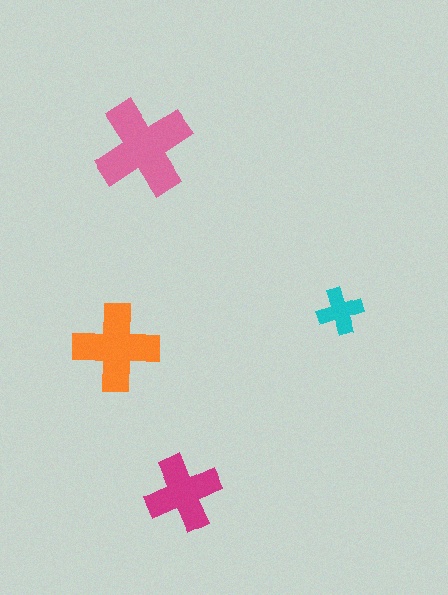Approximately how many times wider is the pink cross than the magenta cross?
About 1.5 times wider.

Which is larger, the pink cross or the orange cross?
The pink one.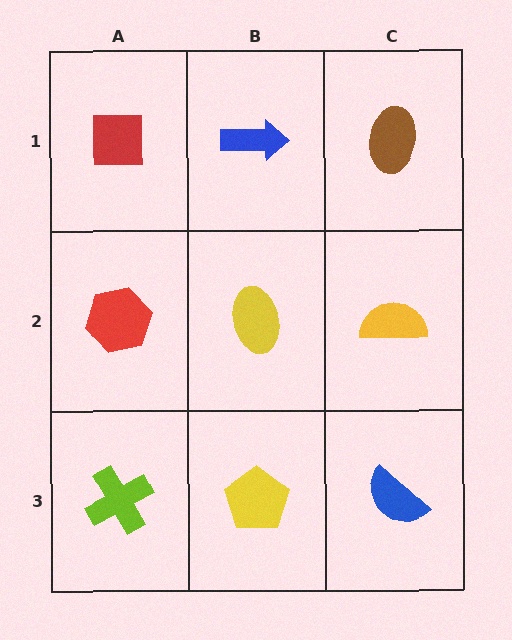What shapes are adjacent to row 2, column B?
A blue arrow (row 1, column B), a yellow pentagon (row 3, column B), a red hexagon (row 2, column A), a yellow semicircle (row 2, column C).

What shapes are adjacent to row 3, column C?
A yellow semicircle (row 2, column C), a yellow pentagon (row 3, column B).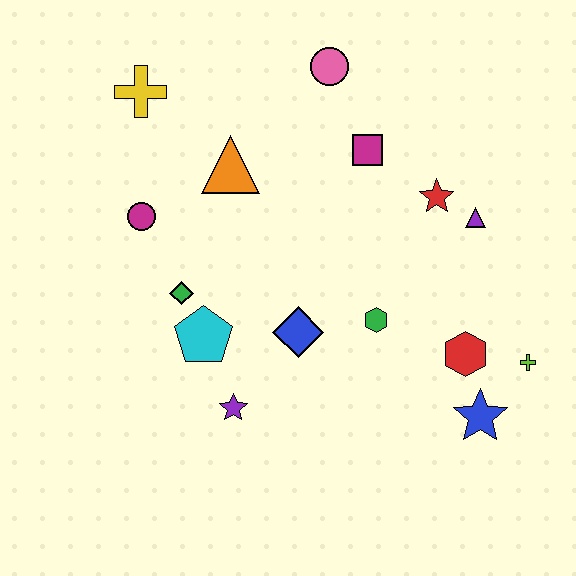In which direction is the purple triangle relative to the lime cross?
The purple triangle is above the lime cross.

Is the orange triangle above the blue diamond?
Yes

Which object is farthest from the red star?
The yellow cross is farthest from the red star.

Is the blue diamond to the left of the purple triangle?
Yes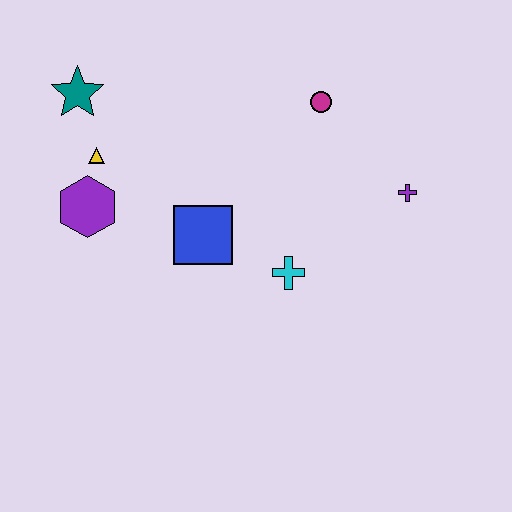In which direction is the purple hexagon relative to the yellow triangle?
The purple hexagon is below the yellow triangle.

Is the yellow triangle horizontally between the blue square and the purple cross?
No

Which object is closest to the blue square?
The cyan cross is closest to the blue square.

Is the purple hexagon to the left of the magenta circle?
Yes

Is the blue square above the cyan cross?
Yes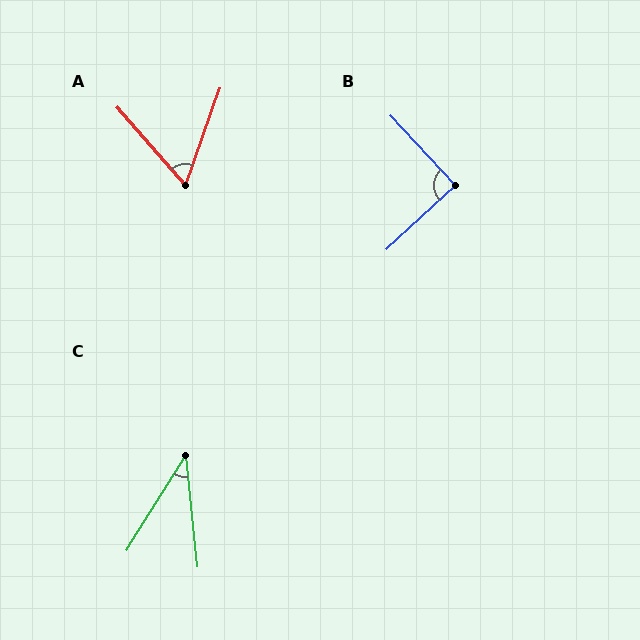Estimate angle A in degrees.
Approximately 60 degrees.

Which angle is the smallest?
C, at approximately 38 degrees.